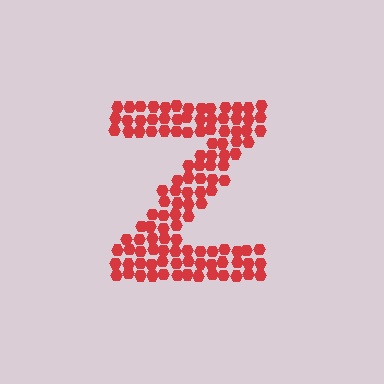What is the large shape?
The large shape is the letter Z.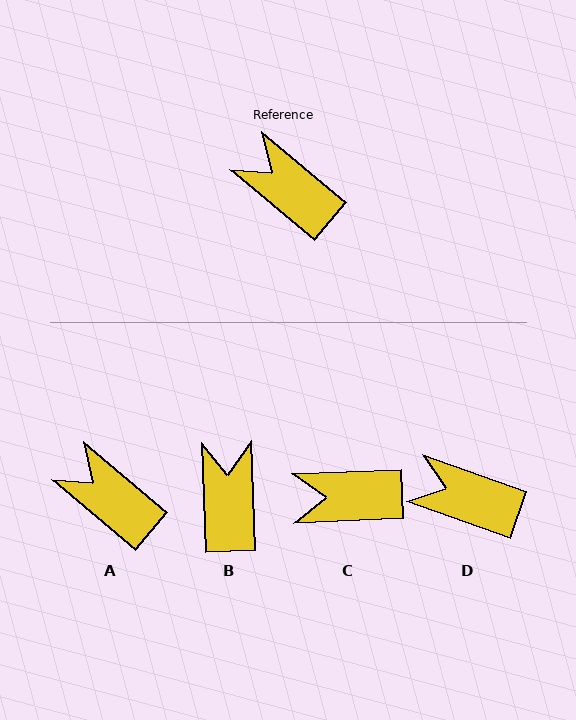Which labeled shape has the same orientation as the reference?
A.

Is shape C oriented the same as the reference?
No, it is off by about 42 degrees.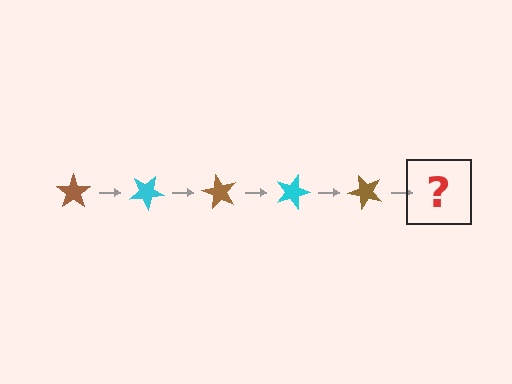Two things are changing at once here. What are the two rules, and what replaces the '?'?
The two rules are that it rotates 30 degrees each step and the color cycles through brown and cyan. The '?' should be a cyan star, rotated 150 degrees from the start.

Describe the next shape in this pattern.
It should be a cyan star, rotated 150 degrees from the start.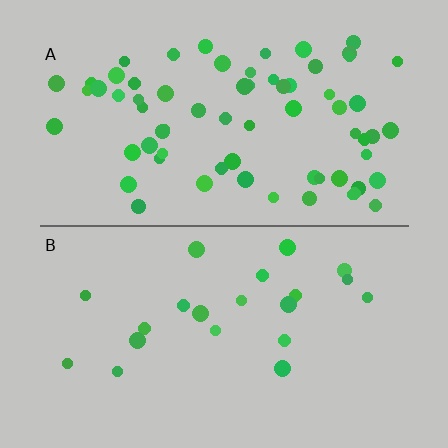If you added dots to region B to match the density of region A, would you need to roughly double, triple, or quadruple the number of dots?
Approximately triple.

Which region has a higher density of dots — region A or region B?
A (the top).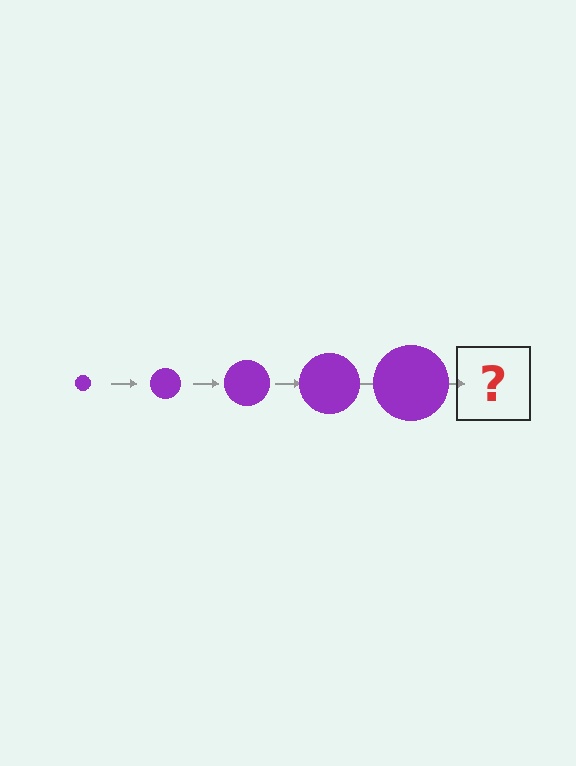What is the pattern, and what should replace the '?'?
The pattern is that the circle gets progressively larger each step. The '?' should be a purple circle, larger than the previous one.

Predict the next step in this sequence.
The next step is a purple circle, larger than the previous one.